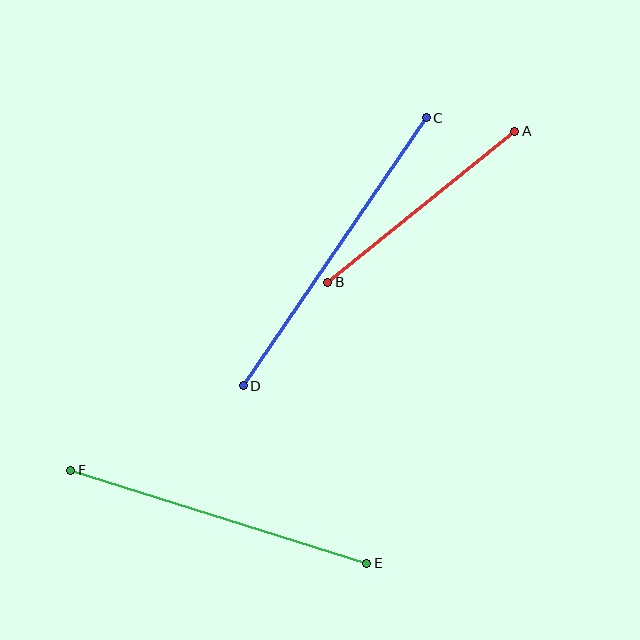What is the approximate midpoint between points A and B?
The midpoint is at approximately (421, 207) pixels.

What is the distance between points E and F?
The distance is approximately 310 pixels.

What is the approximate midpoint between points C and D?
The midpoint is at approximately (335, 252) pixels.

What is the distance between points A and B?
The distance is approximately 240 pixels.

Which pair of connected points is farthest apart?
Points C and D are farthest apart.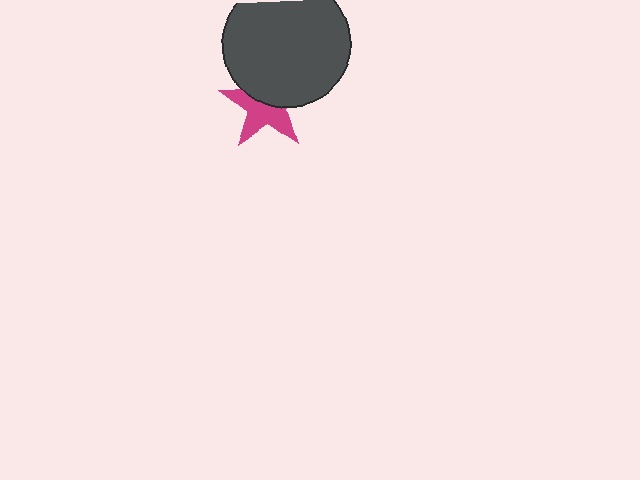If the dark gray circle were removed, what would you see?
You would see the complete magenta star.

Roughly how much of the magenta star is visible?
About half of it is visible (roughly 54%).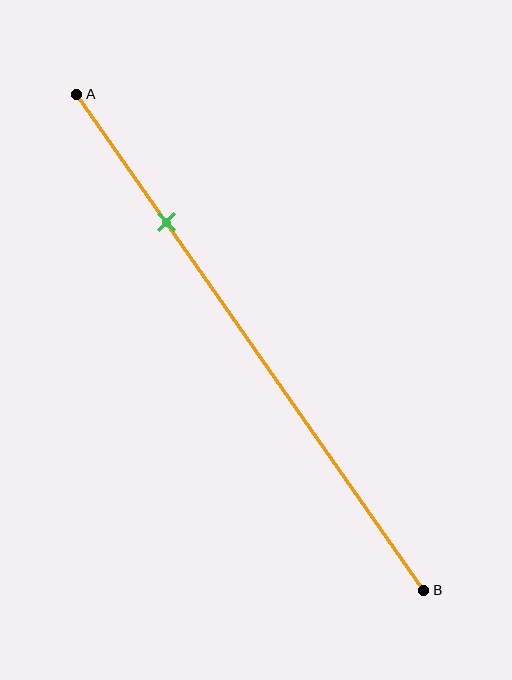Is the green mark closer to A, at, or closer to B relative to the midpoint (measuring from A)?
The green mark is closer to point A than the midpoint of segment AB.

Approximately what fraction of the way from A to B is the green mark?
The green mark is approximately 25% of the way from A to B.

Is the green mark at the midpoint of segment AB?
No, the mark is at about 25% from A, not at the 50% midpoint.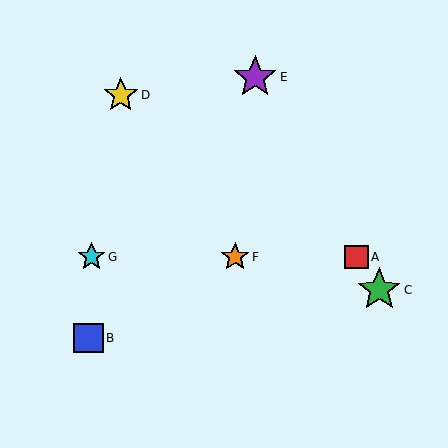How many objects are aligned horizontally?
3 objects (A, F, G) are aligned horizontally.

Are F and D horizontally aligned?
No, F is at y≈257 and D is at y≈95.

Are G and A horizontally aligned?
Yes, both are at y≈257.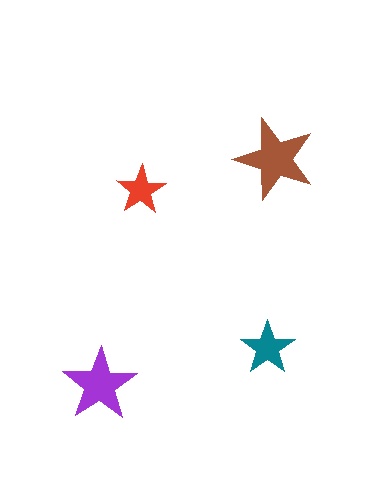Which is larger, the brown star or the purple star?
The brown one.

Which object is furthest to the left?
The purple star is leftmost.